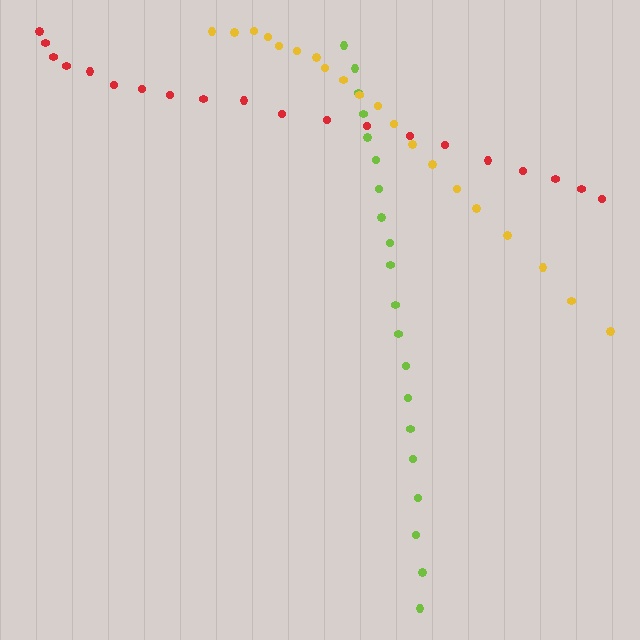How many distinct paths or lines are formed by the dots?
There are 3 distinct paths.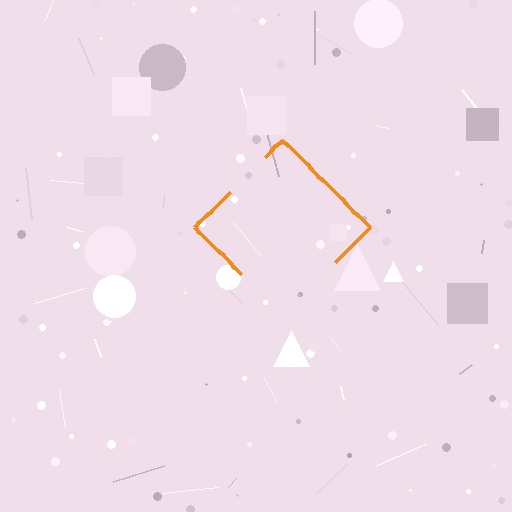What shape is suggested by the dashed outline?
The dashed outline suggests a diamond.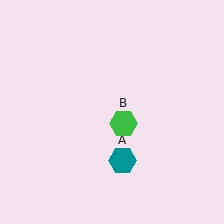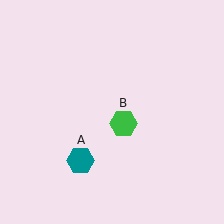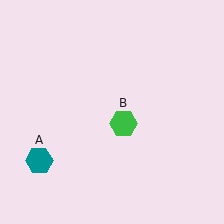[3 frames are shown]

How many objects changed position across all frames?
1 object changed position: teal hexagon (object A).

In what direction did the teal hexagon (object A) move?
The teal hexagon (object A) moved left.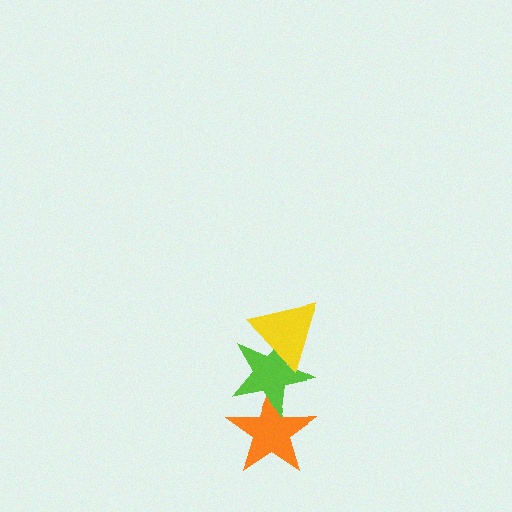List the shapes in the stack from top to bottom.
From top to bottom: the yellow triangle, the lime star, the orange star.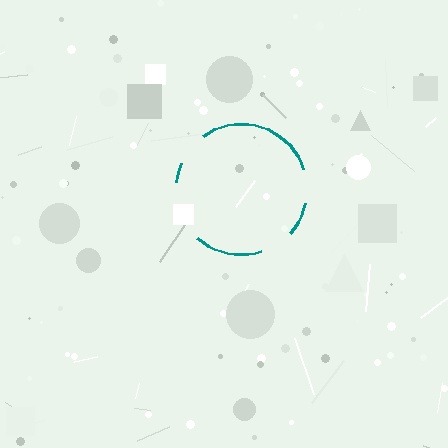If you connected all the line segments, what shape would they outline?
They would outline a circle.